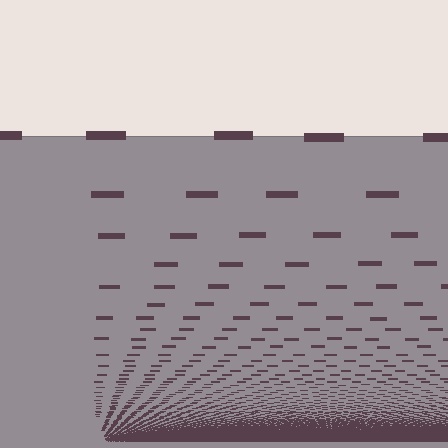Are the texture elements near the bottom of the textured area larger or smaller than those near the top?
Smaller. The gradient is inverted — elements near the bottom are smaller and denser.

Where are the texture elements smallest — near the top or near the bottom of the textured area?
Near the bottom.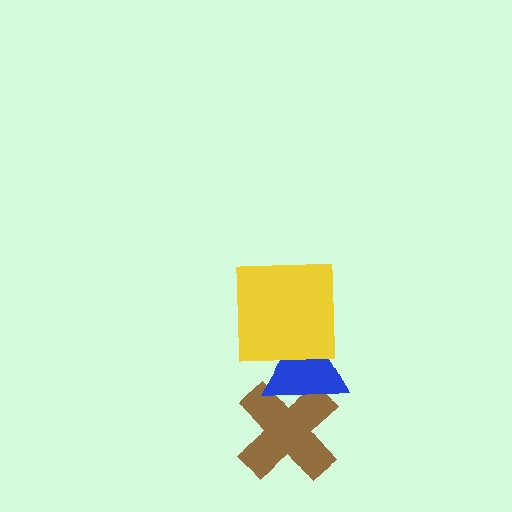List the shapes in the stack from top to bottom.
From top to bottom: the yellow square, the blue triangle, the brown cross.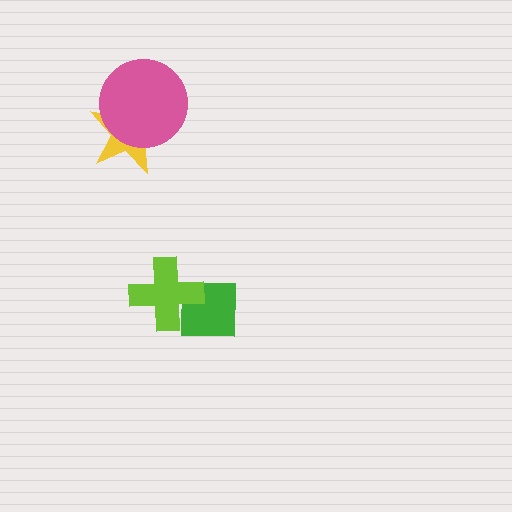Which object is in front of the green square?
The lime cross is in front of the green square.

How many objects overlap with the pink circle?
1 object overlaps with the pink circle.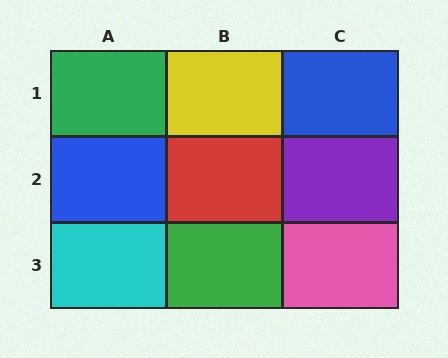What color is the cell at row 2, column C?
Purple.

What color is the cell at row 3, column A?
Cyan.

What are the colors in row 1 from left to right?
Green, yellow, blue.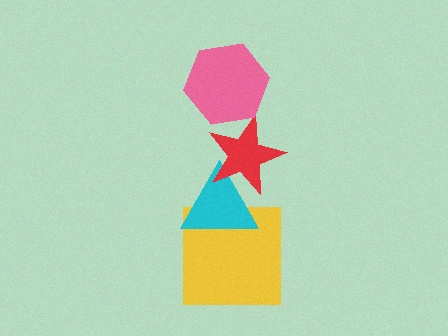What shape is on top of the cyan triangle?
The red star is on top of the cyan triangle.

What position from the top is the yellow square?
The yellow square is 4th from the top.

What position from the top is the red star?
The red star is 2nd from the top.